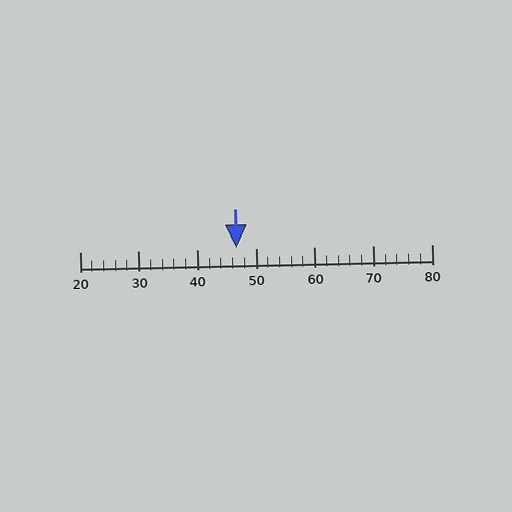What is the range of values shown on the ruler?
The ruler shows values from 20 to 80.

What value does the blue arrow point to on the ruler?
The blue arrow points to approximately 47.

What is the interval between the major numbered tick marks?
The major tick marks are spaced 10 units apart.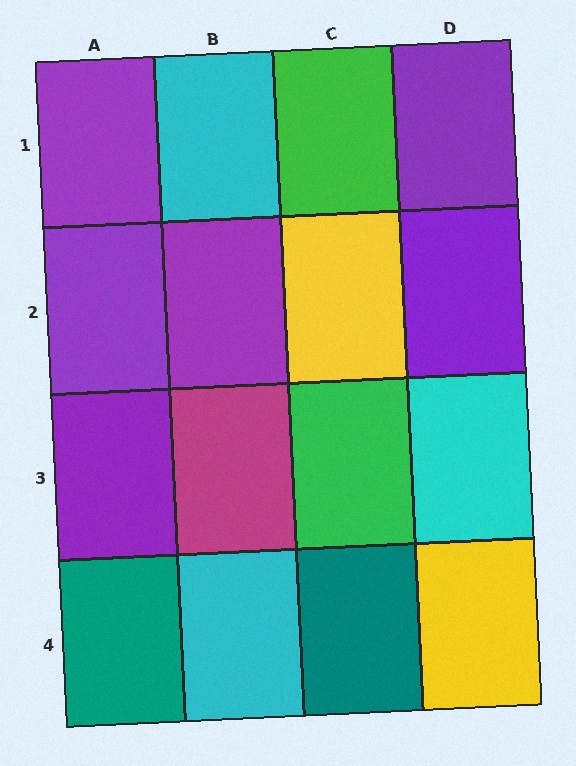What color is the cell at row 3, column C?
Green.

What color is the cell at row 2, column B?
Purple.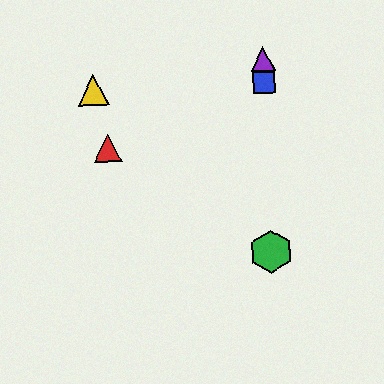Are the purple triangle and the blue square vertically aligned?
Yes, both are at x≈263.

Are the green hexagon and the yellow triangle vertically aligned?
No, the green hexagon is at x≈271 and the yellow triangle is at x≈93.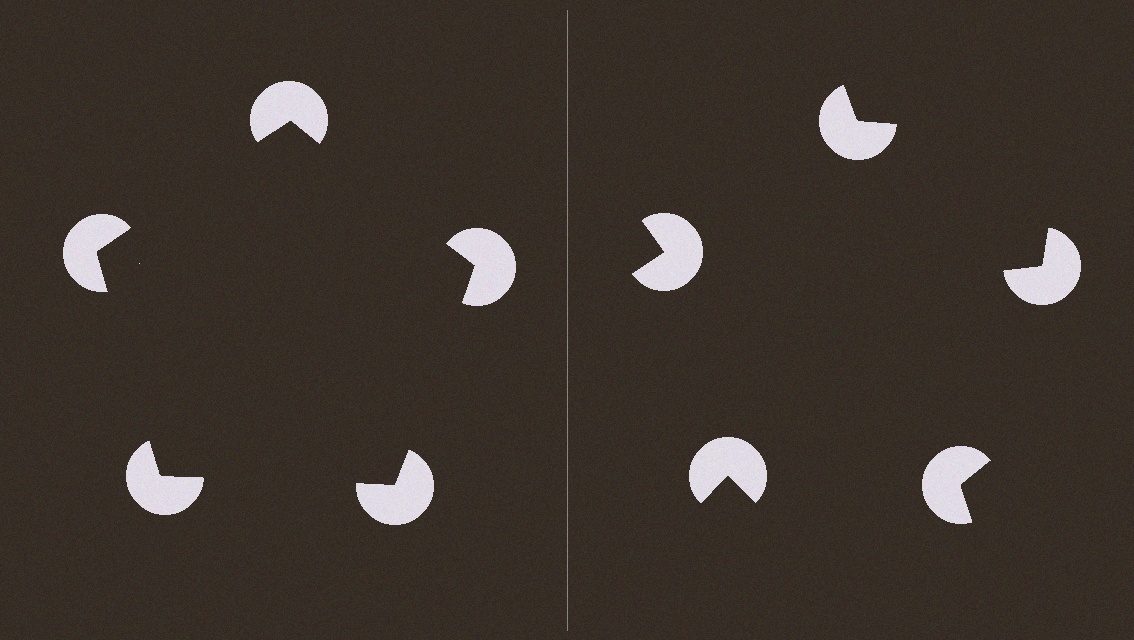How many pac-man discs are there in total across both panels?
10 — 5 on each side.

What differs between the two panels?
The pac-man discs are positioned identically on both sides; only the wedge orientations differ. On the left they align to a pentagon; on the right they are misaligned.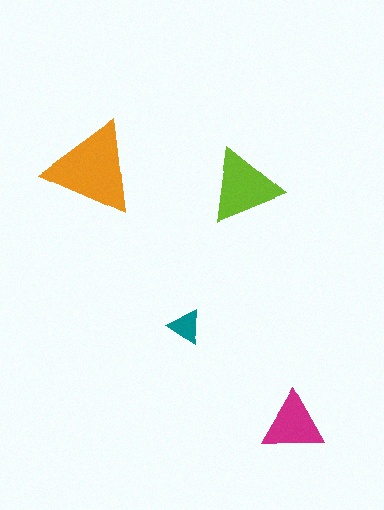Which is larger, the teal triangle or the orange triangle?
The orange one.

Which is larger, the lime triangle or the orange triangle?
The orange one.